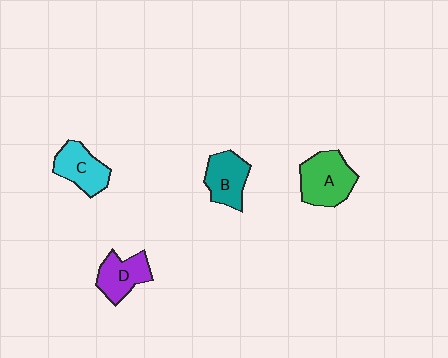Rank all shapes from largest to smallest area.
From largest to smallest: A (green), C (cyan), B (teal), D (purple).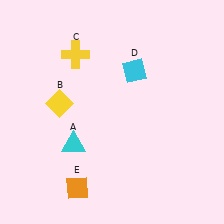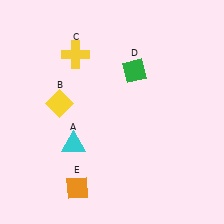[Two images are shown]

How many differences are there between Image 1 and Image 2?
There is 1 difference between the two images.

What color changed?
The diamond (D) changed from cyan in Image 1 to green in Image 2.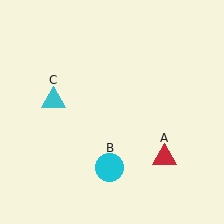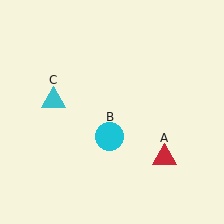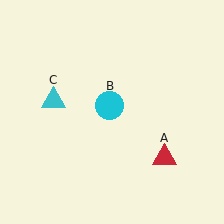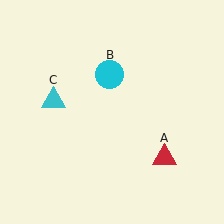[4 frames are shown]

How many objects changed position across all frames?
1 object changed position: cyan circle (object B).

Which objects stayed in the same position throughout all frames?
Red triangle (object A) and cyan triangle (object C) remained stationary.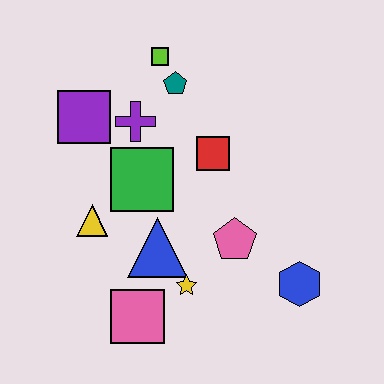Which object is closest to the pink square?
The yellow star is closest to the pink square.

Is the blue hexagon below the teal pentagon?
Yes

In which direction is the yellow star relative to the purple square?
The yellow star is below the purple square.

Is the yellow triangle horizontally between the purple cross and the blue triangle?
No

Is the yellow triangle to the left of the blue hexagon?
Yes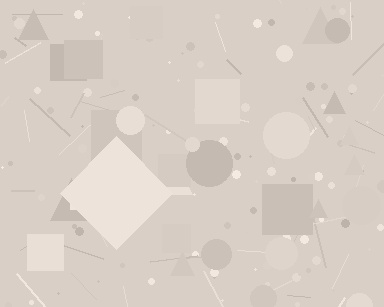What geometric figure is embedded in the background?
A diamond is embedded in the background.